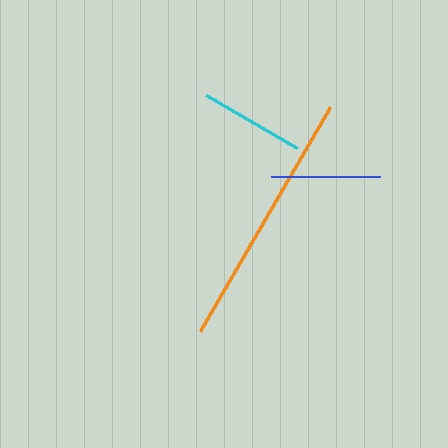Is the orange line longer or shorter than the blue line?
The orange line is longer than the blue line.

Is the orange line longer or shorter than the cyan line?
The orange line is longer than the cyan line.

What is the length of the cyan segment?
The cyan segment is approximately 106 pixels long.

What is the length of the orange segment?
The orange segment is approximately 259 pixels long.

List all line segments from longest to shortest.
From longest to shortest: orange, blue, cyan.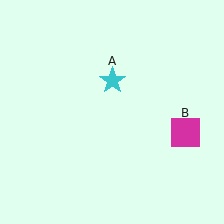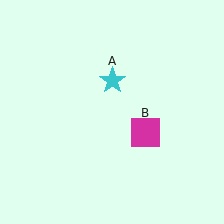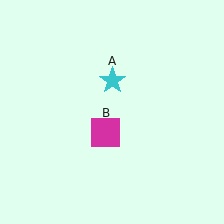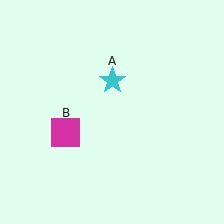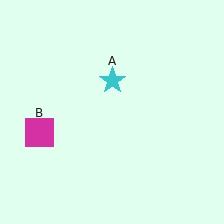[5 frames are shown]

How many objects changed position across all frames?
1 object changed position: magenta square (object B).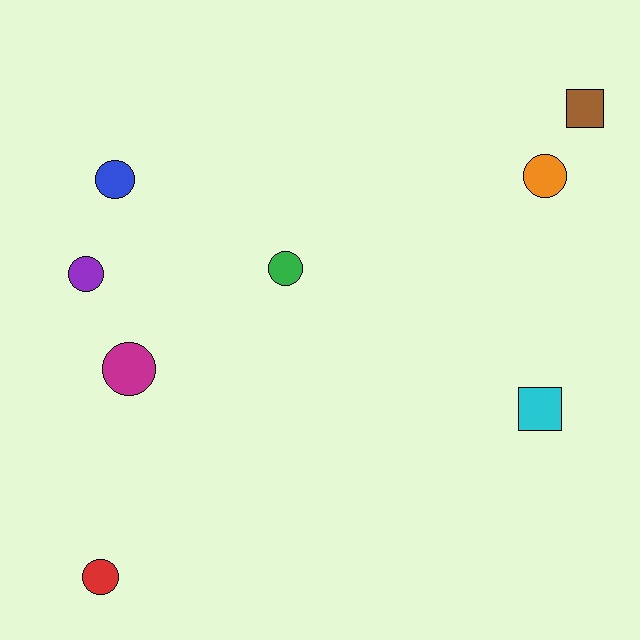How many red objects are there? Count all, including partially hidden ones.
There is 1 red object.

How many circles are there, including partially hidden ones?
There are 6 circles.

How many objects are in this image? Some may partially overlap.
There are 8 objects.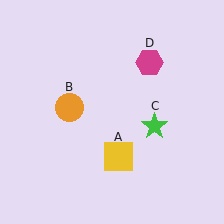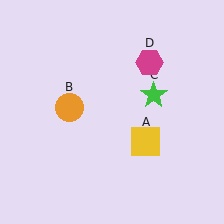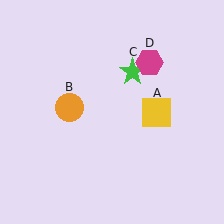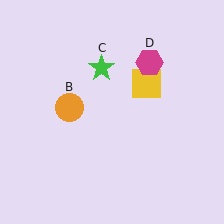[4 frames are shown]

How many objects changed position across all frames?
2 objects changed position: yellow square (object A), green star (object C).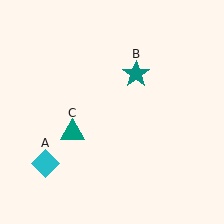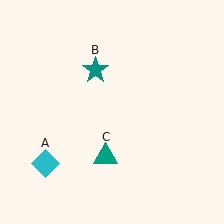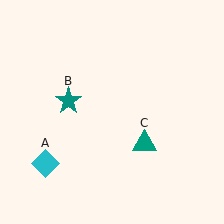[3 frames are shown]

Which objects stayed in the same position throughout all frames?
Cyan diamond (object A) remained stationary.